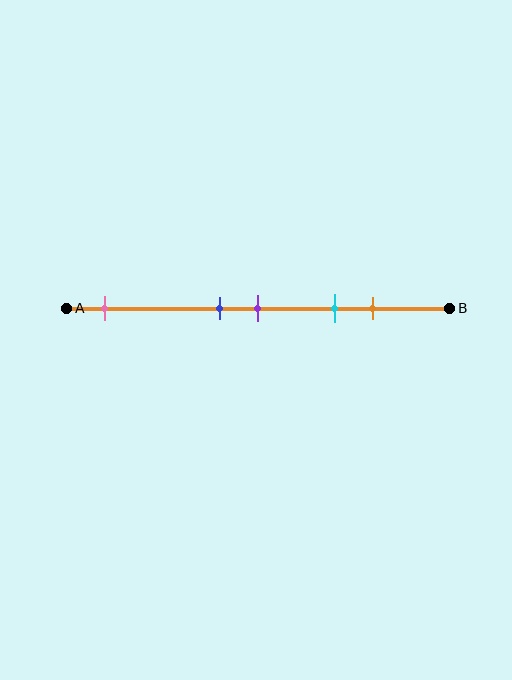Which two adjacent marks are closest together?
The blue and purple marks are the closest adjacent pair.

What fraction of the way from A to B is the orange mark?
The orange mark is approximately 80% (0.8) of the way from A to B.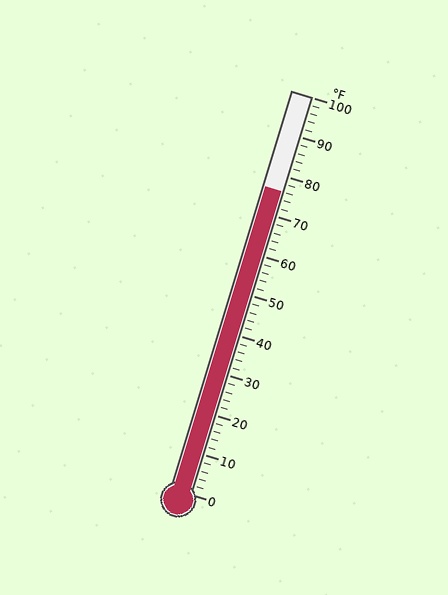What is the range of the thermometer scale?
The thermometer scale ranges from 0°F to 100°F.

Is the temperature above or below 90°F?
The temperature is below 90°F.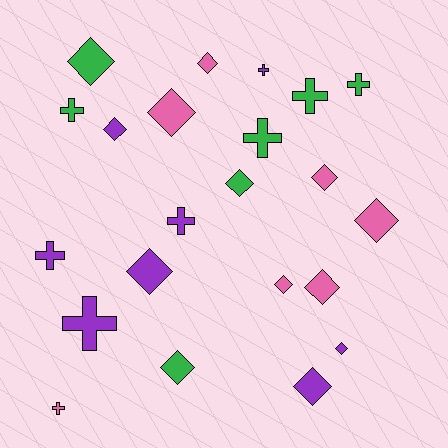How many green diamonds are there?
There are 3 green diamonds.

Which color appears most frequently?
Purple, with 8 objects.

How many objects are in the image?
There are 22 objects.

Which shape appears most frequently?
Diamond, with 13 objects.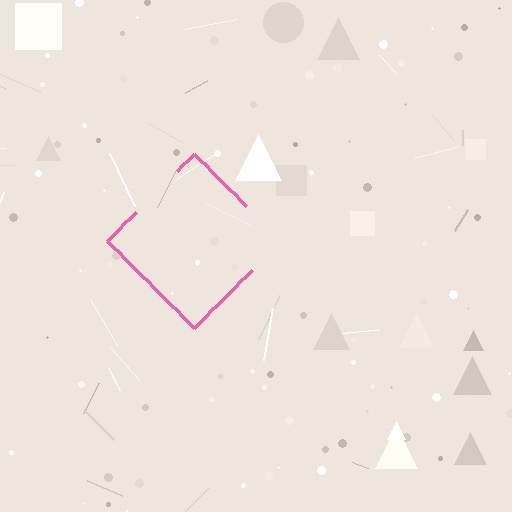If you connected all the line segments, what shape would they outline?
They would outline a diamond.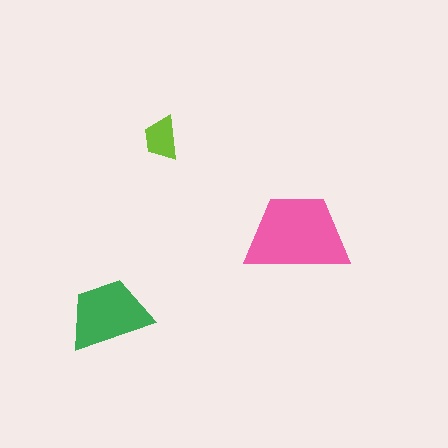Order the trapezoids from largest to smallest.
the pink one, the green one, the lime one.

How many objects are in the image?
There are 3 objects in the image.